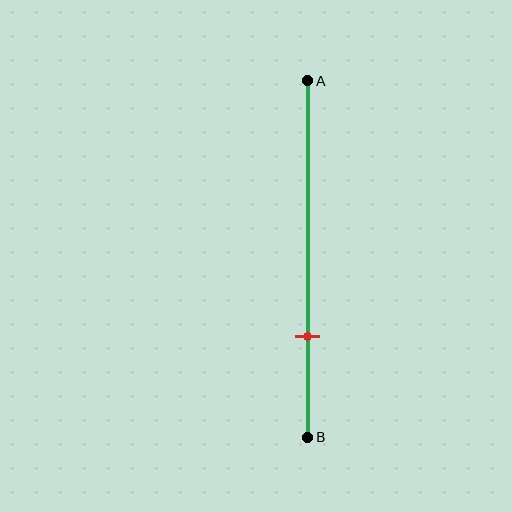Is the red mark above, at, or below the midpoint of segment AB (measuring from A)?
The red mark is below the midpoint of segment AB.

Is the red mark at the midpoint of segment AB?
No, the mark is at about 70% from A, not at the 50% midpoint.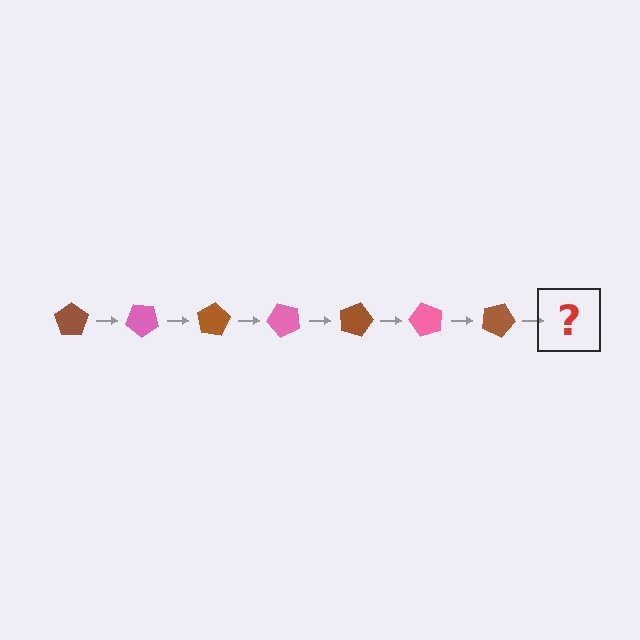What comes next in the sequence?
The next element should be a pink pentagon, rotated 280 degrees from the start.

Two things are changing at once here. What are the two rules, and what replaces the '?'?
The two rules are that it rotates 40 degrees each step and the color cycles through brown and pink. The '?' should be a pink pentagon, rotated 280 degrees from the start.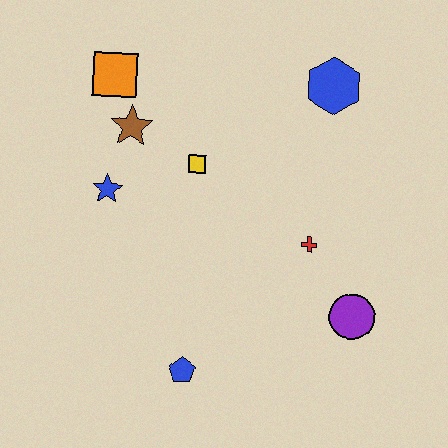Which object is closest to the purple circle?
The red cross is closest to the purple circle.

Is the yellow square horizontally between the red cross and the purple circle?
No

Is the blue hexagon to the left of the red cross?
No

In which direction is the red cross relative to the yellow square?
The red cross is to the right of the yellow square.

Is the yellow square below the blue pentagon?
No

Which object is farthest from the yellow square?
The purple circle is farthest from the yellow square.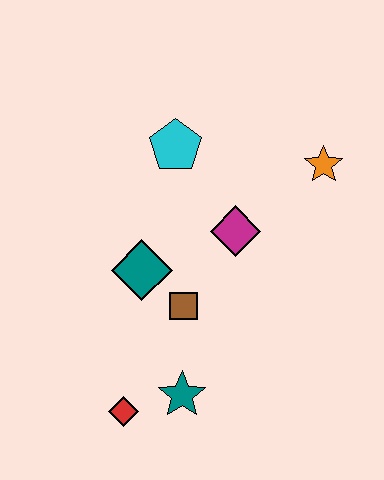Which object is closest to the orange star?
The magenta diamond is closest to the orange star.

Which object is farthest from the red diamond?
The orange star is farthest from the red diamond.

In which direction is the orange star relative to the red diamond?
The orange star is above the red diamond.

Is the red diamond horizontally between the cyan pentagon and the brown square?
No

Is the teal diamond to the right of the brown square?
No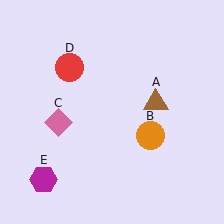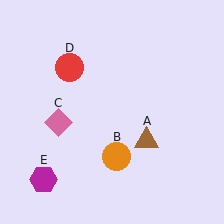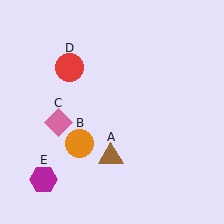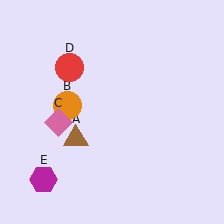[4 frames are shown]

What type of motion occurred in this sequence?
The brown triangle (object A), orange circle (object B) rotated clockwise around the center of the scene.